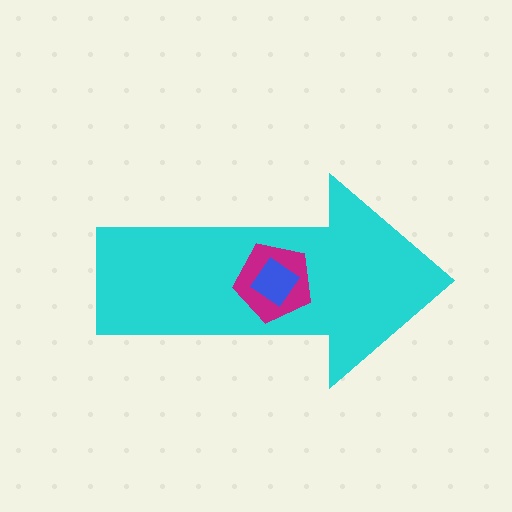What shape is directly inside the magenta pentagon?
The blue diamond.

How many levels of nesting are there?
3.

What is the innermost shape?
The blue diamond.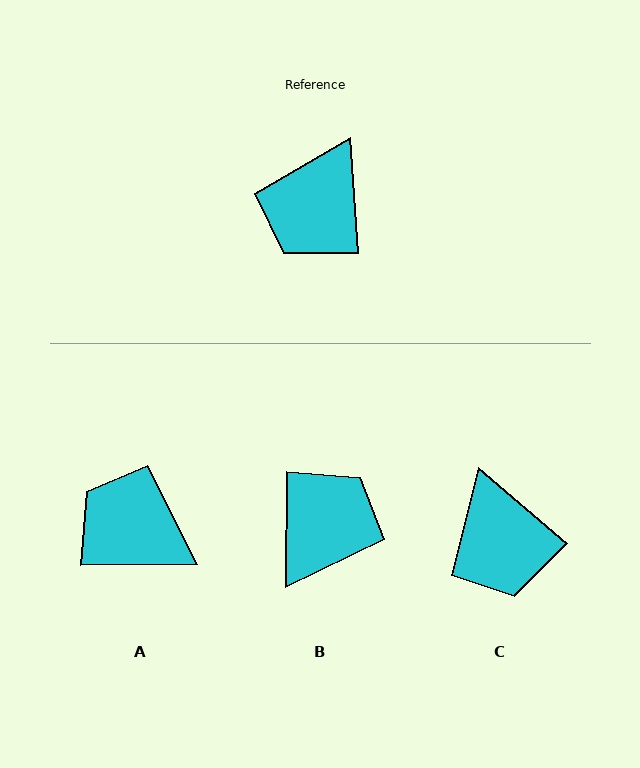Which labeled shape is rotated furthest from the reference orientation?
B, about 176 degrees away.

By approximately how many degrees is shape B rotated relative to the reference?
Approximately 176 degrees counter-clockwise.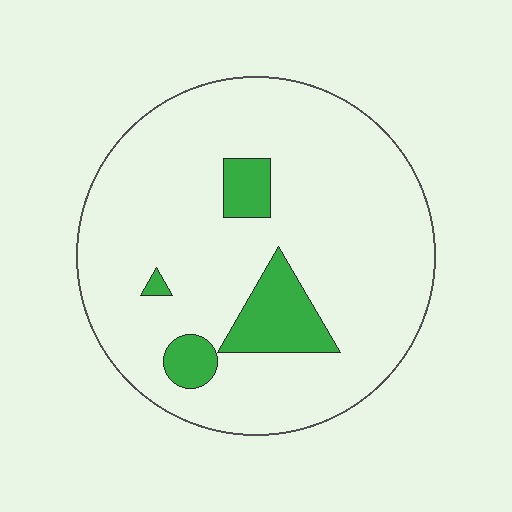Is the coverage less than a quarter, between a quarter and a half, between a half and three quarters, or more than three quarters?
Less than a quarter.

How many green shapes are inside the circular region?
4.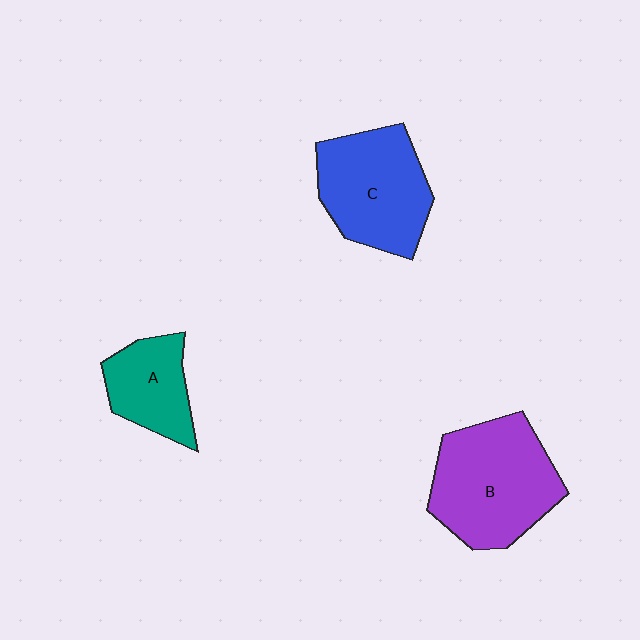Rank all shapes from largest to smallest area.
From largest to smallest: B (purple), C (blue), A (teal).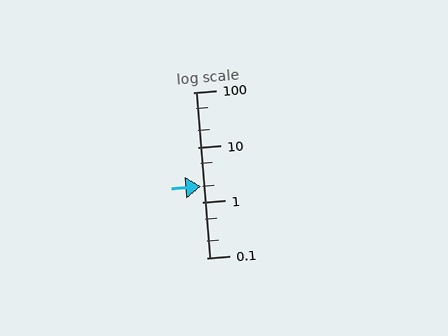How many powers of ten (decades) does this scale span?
The scale spans 3 decades, from 0.1 to 100.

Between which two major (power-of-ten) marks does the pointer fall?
The pointer is between 1 and 10.